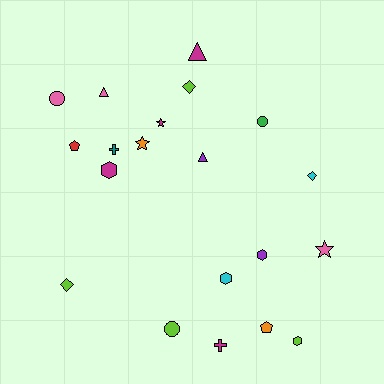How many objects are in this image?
There are 20 objects.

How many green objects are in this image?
There is 1 green object.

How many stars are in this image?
There are 3 stars.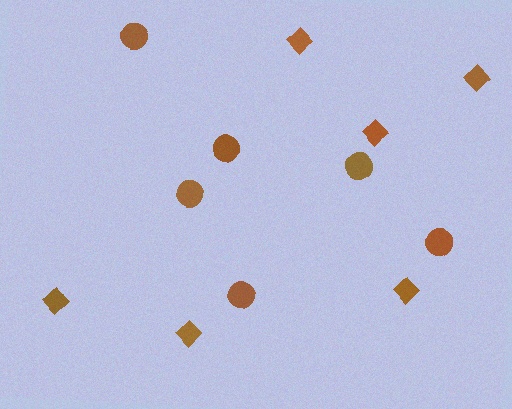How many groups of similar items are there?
There are 2 groups: one group of diamonds (6) and one group of circles (6).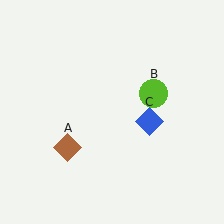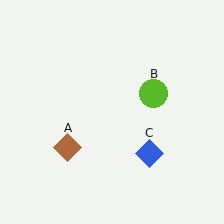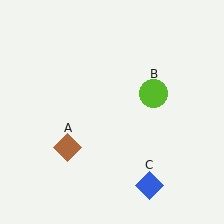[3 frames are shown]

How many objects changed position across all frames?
1 object changed position: blue diamond (object C).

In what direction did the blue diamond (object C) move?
The blue diamond (object C) moved down.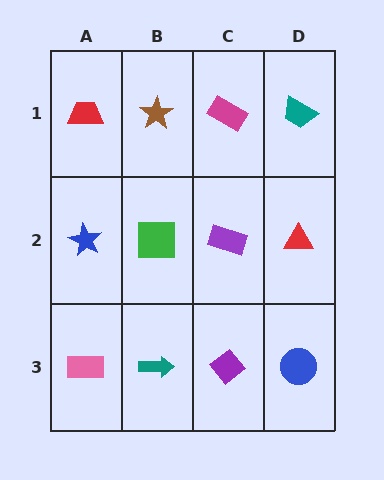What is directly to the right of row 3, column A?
A teal arrow.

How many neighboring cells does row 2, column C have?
4.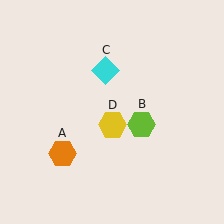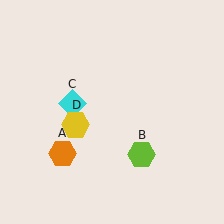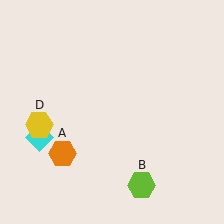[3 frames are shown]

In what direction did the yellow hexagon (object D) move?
The yellow hexagon (object D) moved left.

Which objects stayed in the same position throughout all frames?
Orange hexagon (object A) remained stationary.